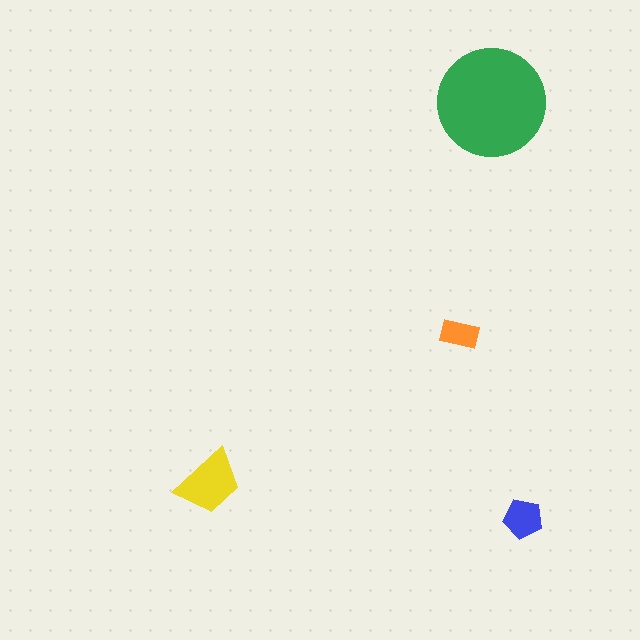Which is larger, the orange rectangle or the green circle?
The green circle.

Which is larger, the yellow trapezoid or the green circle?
The green circle.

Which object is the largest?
The green circle.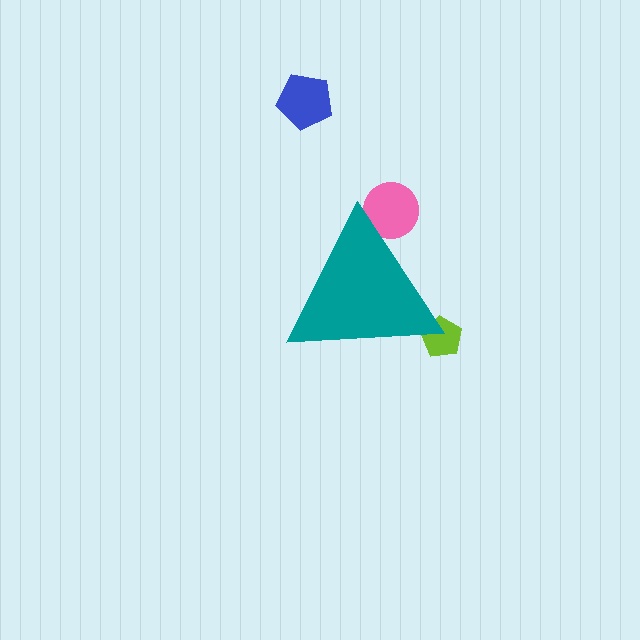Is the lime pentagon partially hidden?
Yes, the lime pentagon is partially hidden behind the teal triangle.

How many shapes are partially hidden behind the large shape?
2 shapes are partially hidden.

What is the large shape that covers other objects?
A teal triangle.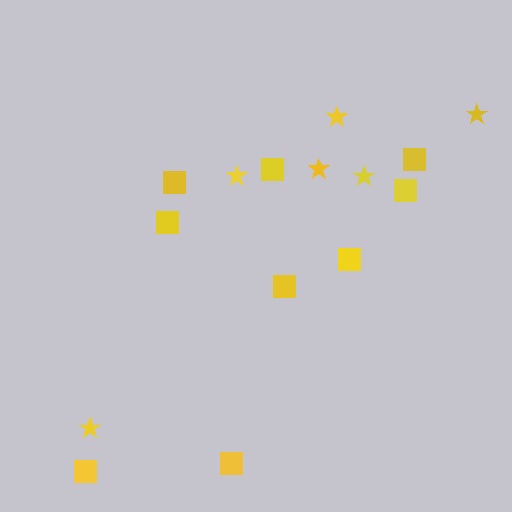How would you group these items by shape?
There are 2 groups: one group of squares (9) and one group of stars (6).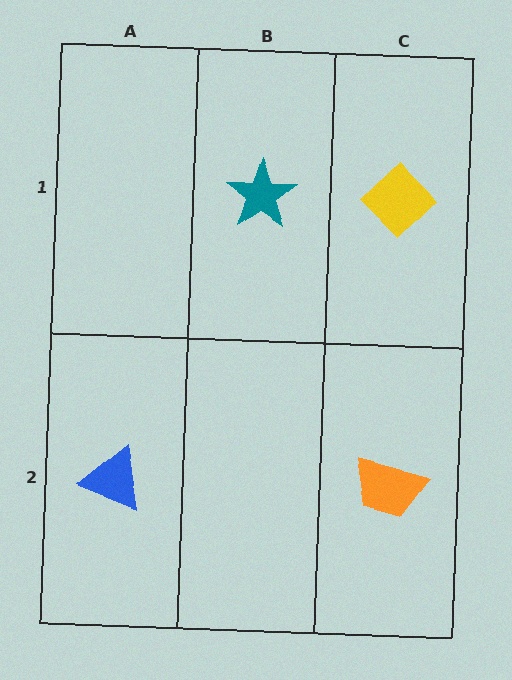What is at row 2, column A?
A blue triangle.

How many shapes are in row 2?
2 shapes.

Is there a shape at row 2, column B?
No, that cell is empty.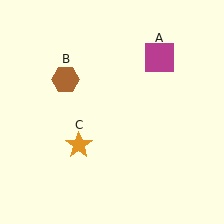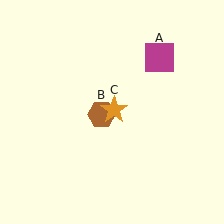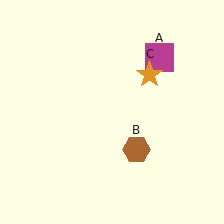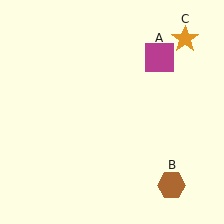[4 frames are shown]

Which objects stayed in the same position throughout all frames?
Magenta square (object A) remained stationary.